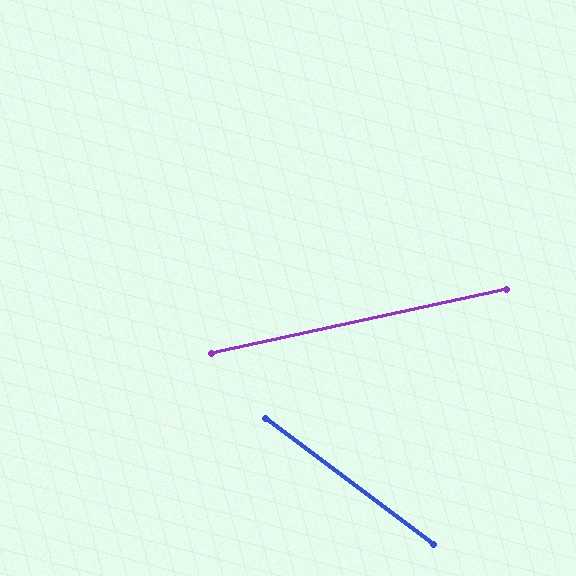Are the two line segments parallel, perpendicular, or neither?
Neither parallel nor perpendicular — they differ by about 49°.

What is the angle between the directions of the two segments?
Approximately 49 degrees.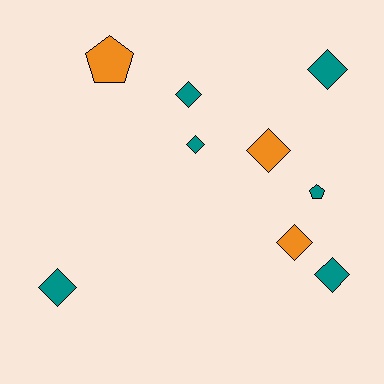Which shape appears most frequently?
Diamond, with 7 objects.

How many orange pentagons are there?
There is 1 orange pentagon.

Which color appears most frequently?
Teal, with 6 objects.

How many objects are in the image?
There are 9 objects.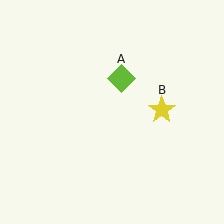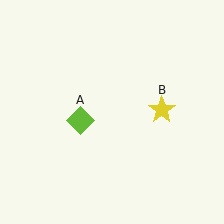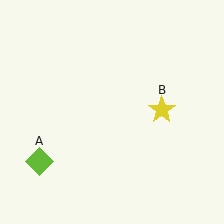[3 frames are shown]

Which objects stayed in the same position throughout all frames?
Yellow star (object B) remained stationary.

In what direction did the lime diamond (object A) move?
The lime diamond (object A) moved down and to the left.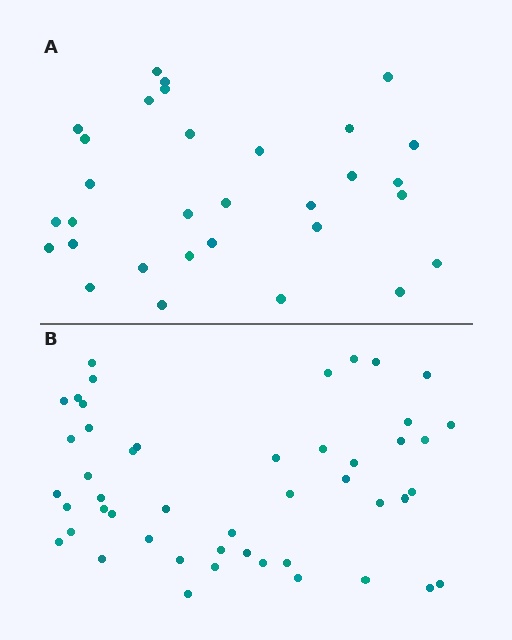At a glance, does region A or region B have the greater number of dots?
Region B (the bottom region) has more dots.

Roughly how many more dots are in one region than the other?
Region B has approximately 15 more dots than region A.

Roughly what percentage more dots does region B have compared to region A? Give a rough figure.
About 55% more.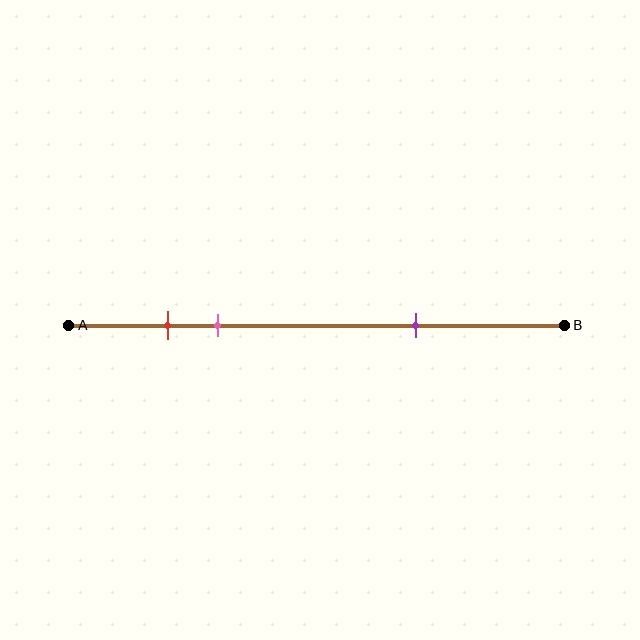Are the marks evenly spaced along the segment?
No, the marks are not evenly spaced.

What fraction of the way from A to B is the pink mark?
The pink mark is approximately 30% (0.3) of the way from A to B.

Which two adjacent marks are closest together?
The red and pink marks are the closest adjacent pair.